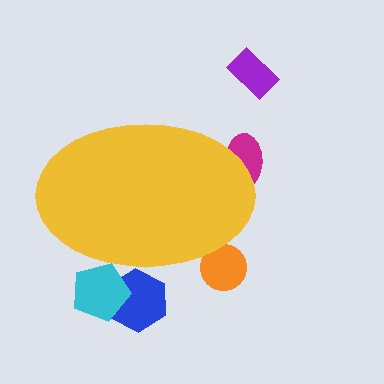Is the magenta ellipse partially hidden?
Yes, the magenta ellipse is partially hidden behind the yellow ellipse.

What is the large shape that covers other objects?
A yellow ellipse.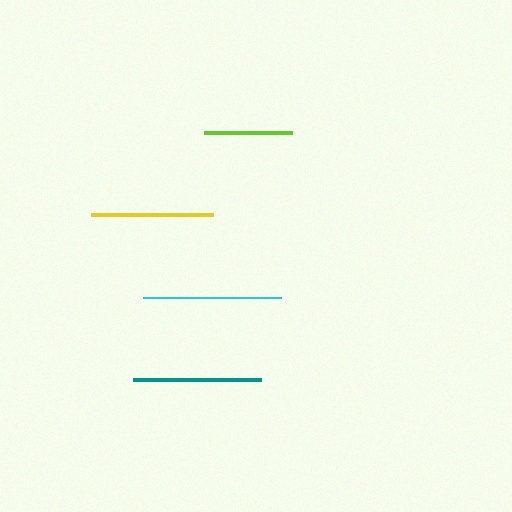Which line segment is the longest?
The cyan line is the longest at approximately 138 pixels.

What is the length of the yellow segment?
The yellow segment is approximately 122 pixels long.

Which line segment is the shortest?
The lime line is the shortest at approximately 88 pixels.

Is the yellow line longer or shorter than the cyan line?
The cyan line is longer than the yellow line.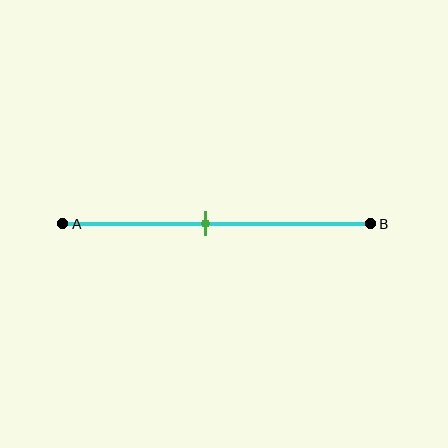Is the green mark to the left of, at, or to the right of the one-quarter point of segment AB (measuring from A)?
The green mark is to the right of the one-quarter point of segment AB.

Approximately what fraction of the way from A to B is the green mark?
The green mark is approximately 45% of the way from A to B.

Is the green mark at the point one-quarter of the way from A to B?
No, the mark is at about 45% from A, not at the 25% one-quarter point.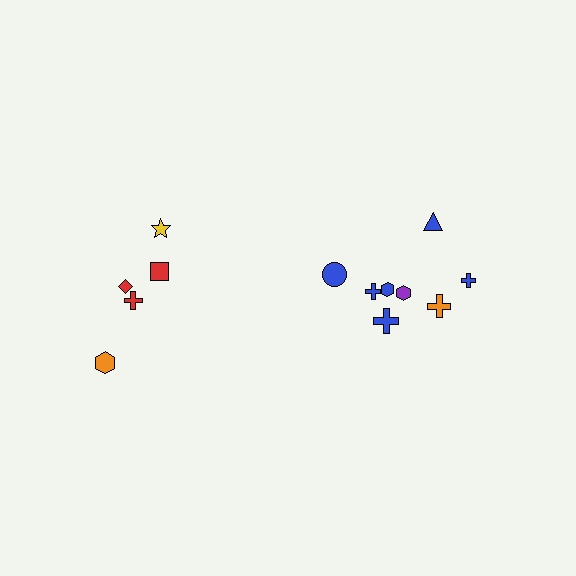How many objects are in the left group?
There are 5 objects.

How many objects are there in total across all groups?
There are 13 objects.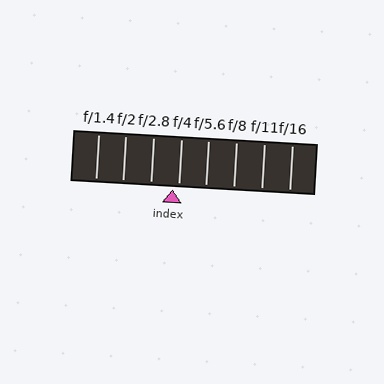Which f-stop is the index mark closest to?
The index mark is closest to f/4.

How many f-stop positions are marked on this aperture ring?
There are 8 f-stop positions marked.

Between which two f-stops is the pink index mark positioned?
The index mark is between f/2.8 and f/4.